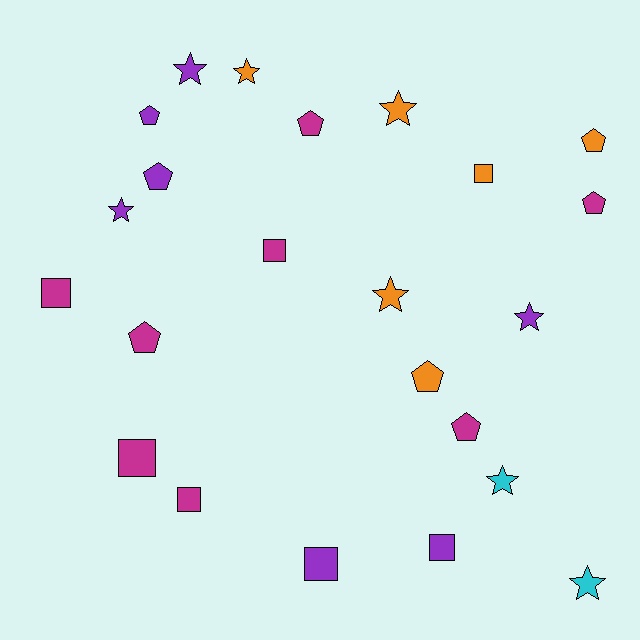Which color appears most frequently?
Magenta, with 8 objects.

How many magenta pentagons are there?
There are 4 magenta pentagons.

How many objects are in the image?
There are 23 objects.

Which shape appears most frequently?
Pentagon, with 8 objects.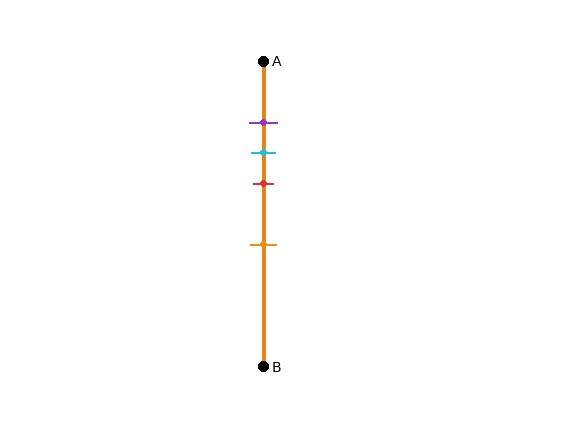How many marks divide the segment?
There are 4 marks dividing the segment.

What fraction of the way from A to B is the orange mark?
The orange mark is approximately 60% (0.6) of the way from A to B.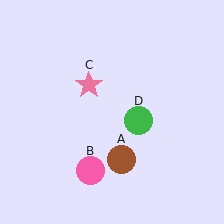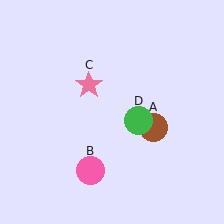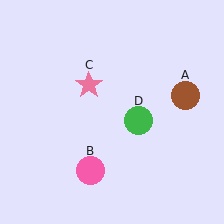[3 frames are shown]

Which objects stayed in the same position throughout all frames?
Pink circle (object B) and pink star (object C) and green circle (object D) remained stationary.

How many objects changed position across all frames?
1 object changed position: brown circle (object A).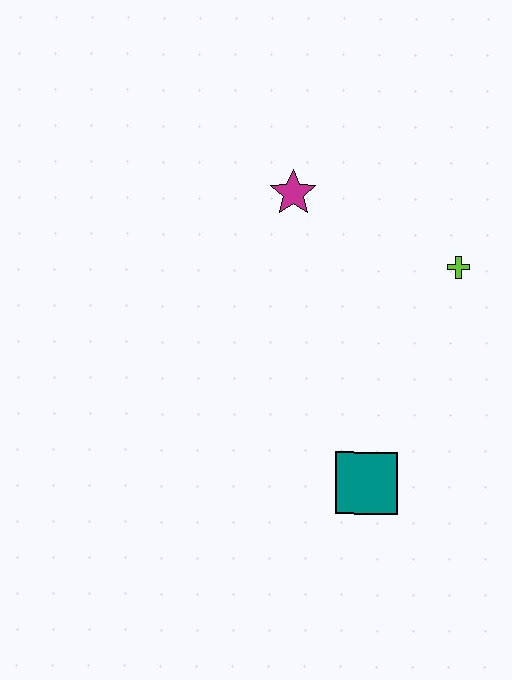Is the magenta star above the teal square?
Yes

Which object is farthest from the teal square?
The magenta star is farthest from the teal square.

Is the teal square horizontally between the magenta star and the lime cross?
Yes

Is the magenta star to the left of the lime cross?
Yes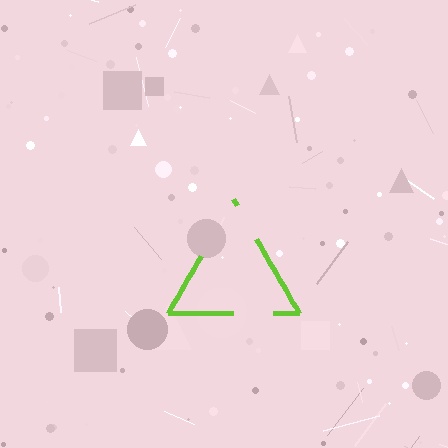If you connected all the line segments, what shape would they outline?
They would outline a triangle.